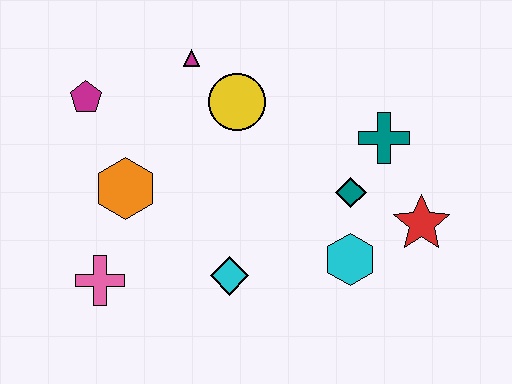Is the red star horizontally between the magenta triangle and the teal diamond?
No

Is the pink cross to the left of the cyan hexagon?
Yes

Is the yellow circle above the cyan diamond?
Yes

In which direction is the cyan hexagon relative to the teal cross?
The cyan hexagon is below the teal cross.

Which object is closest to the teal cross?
The teal diamond is closest to the teal cross.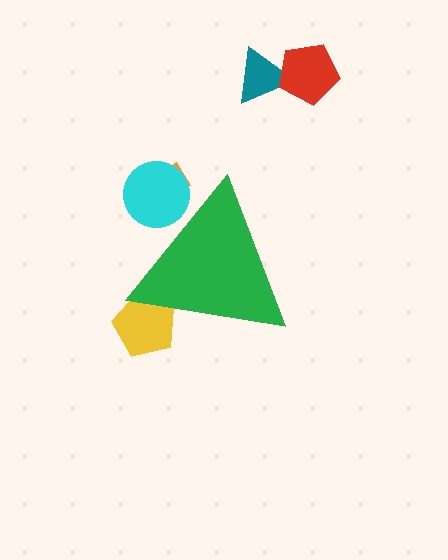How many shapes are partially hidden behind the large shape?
3 shapes are partially hidden.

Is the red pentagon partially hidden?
No, the red pentagon is fully visible.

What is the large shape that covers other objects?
A green triangle.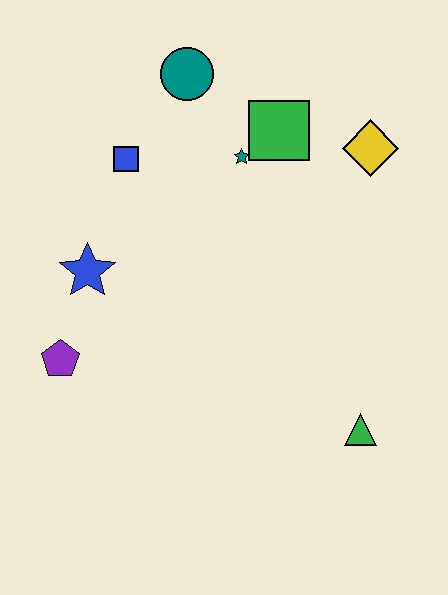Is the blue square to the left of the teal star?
Yes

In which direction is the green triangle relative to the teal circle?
The green triangle is below the teal circle.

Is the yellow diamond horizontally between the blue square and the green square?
No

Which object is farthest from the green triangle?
The teal circle is farthest from the green triangle.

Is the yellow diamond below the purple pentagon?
No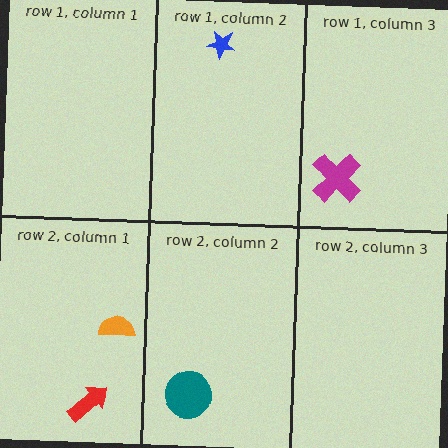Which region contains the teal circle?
The row 2, column 2 region.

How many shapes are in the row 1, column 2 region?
1.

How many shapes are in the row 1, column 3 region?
1.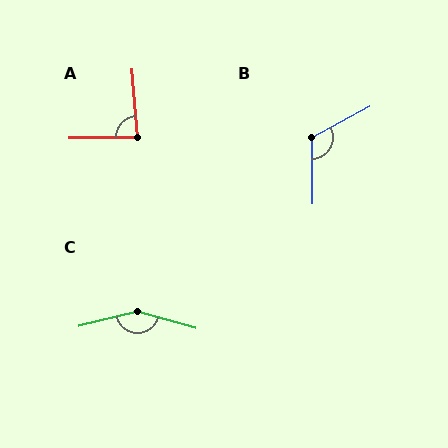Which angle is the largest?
C, at approximately 150 degrees.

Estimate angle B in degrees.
Approximately 118 degrees.